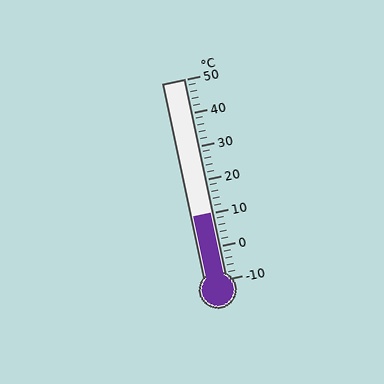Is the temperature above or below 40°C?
The temperature is below 40°C.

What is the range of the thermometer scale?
The thermometer scale ranges from -10°C to 50°C.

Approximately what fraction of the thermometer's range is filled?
The thermometer is filled to approximately 35% of its range.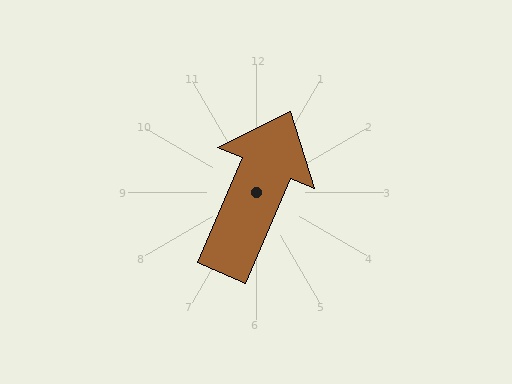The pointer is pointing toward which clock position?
Roughly 1 o'clock.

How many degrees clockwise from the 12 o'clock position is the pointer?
Approximately 23 degrees.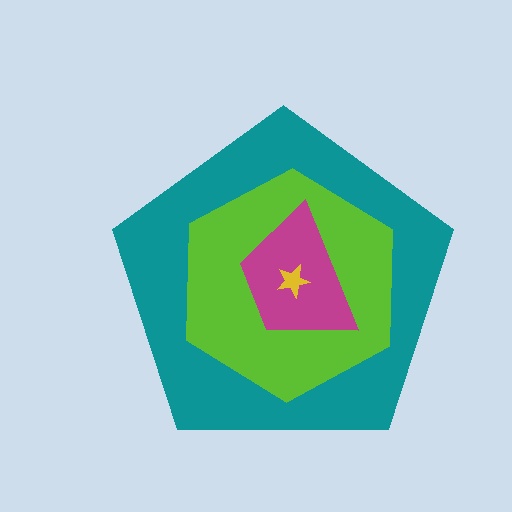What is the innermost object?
The yellow star.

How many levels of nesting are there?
4.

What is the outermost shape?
The teal pentagon.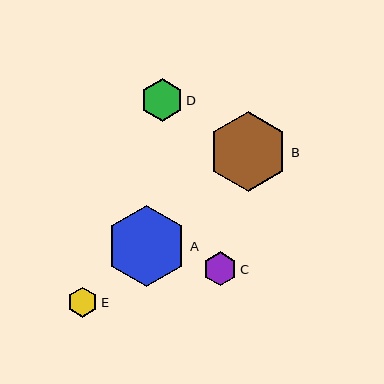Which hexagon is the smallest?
Hexagon E is the smallest with a size of approximately 30 pixels.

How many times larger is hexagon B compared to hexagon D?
Hexagon B is approximately 1.9 times the size of hexagon D.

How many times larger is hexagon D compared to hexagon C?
Hexagon D is approximately 1.3 times the size of hexagon C.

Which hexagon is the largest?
Hexagon A is the largest with a size of approximately 81 pixels.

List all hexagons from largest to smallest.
From largest to smallest: A, B, D, C, E.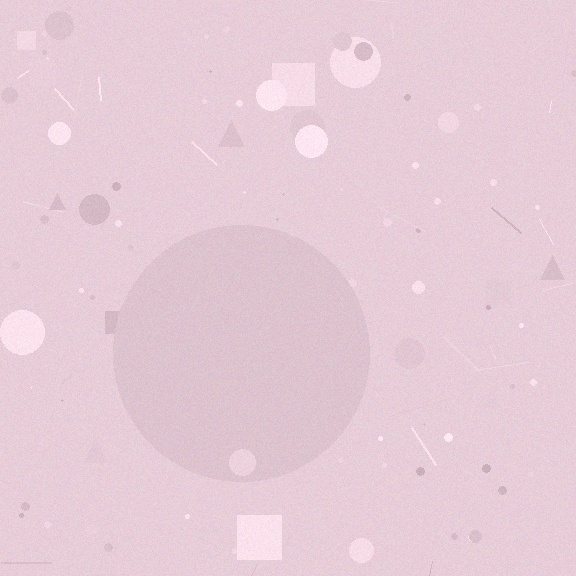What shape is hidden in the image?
A circle is hidden in the image.